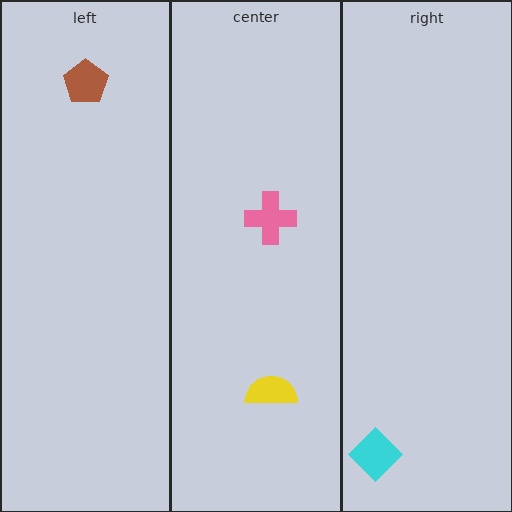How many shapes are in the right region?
1.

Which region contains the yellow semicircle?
The center region.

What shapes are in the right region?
The cyan diamond.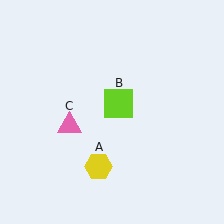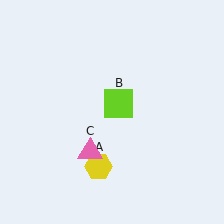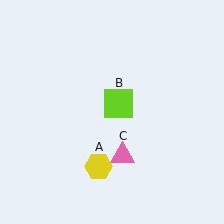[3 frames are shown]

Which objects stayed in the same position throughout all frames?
Yellow hexagon (object A) and lime square (object B) remained stationary.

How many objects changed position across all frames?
1 object changed position: pink triangle (object C).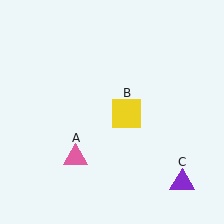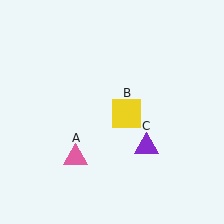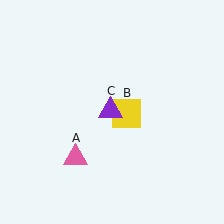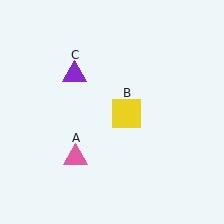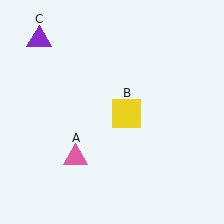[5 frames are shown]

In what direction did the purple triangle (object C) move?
The purple triangle (object C) moved up and to the left.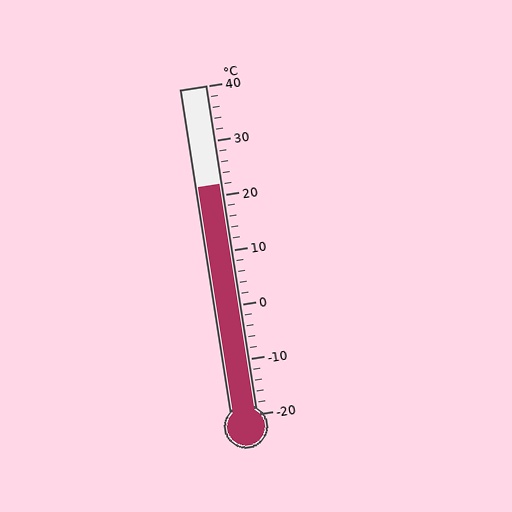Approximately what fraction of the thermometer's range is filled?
The thermometer is filled to approximately 70% of its range.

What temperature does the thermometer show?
The thermometer shows approximately 22°C.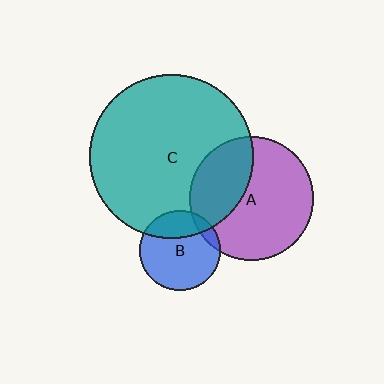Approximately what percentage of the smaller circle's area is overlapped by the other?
Approximately 25%.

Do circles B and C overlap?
Yes.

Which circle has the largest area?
Circle C (teal).